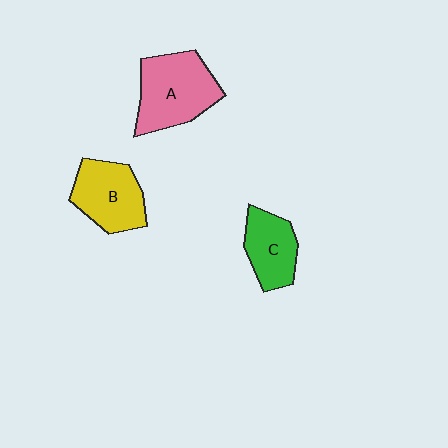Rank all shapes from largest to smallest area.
From largest to smallest: A (pink), B (yellow), C (green).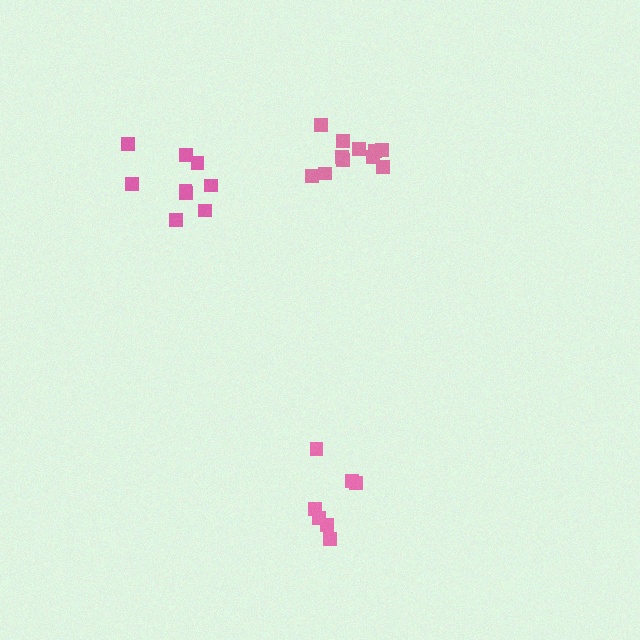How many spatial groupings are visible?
There are 3 spatial groupings.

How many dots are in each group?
Group 1: 7 dots, Group 2: 11 dots, Group 3: 9 dots (27 total).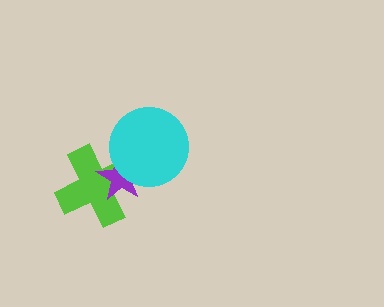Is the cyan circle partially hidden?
No, no other shape covers it.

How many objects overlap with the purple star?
2 objects overlap with the purple star.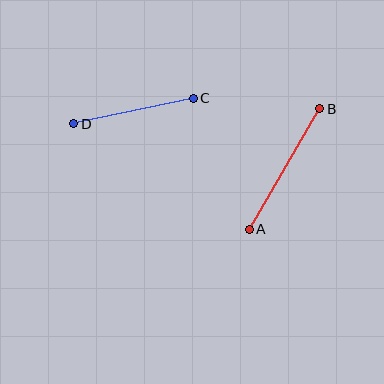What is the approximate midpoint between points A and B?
The midpoint is at approximately (284, 169) pixels.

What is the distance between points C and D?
The distance is approximately 122 pixels.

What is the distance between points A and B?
The distance is approximately 140 pixels.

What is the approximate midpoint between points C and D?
The midpoint is at approximately (134, 111) pixels.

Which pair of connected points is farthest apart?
Points A and B are farthest apart.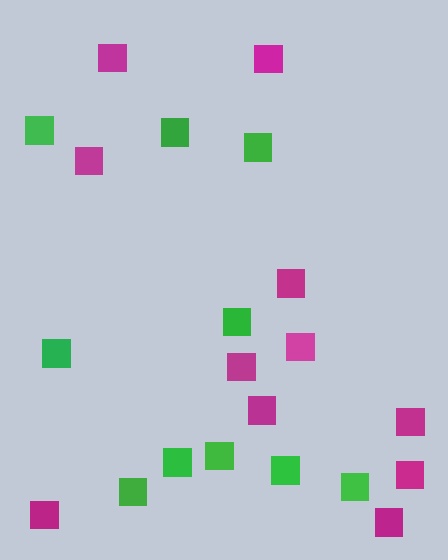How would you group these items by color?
There are 2 groups: one group of green squares (10) and one group of magenta squares (11).